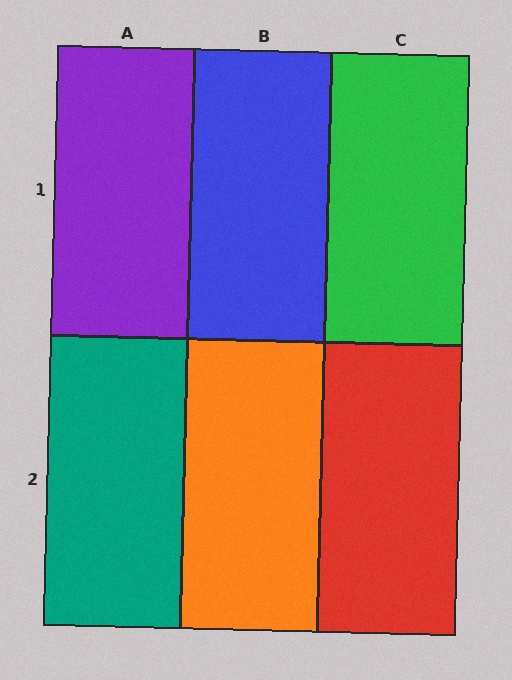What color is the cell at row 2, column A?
Teal.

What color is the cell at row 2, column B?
Orange.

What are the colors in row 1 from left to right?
Purple, blue, green.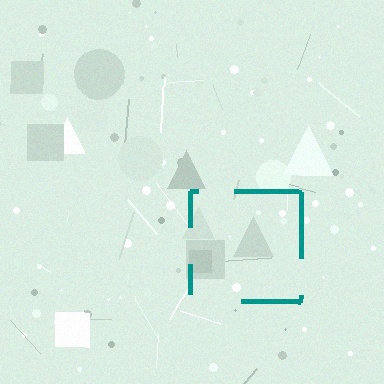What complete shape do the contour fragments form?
The contour fragments form a square.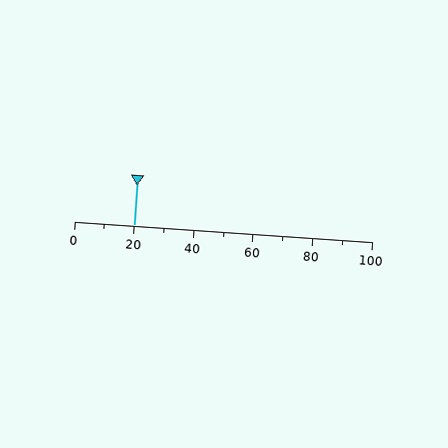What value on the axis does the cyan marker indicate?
The marker indicates approximately 20.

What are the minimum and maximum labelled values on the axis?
The axis runs from 0 to 100.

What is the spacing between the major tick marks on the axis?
The major ticks are spaced 20 apart.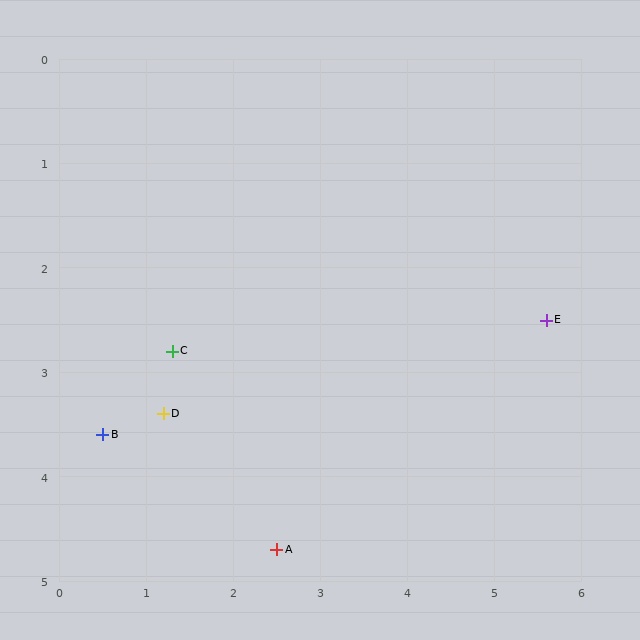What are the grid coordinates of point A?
Point A is at approximately (2.5, 4.7).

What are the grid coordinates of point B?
Point B is at approximately (0.5, 3.6).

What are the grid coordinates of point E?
Point E is at approximately (5.6, 2.5).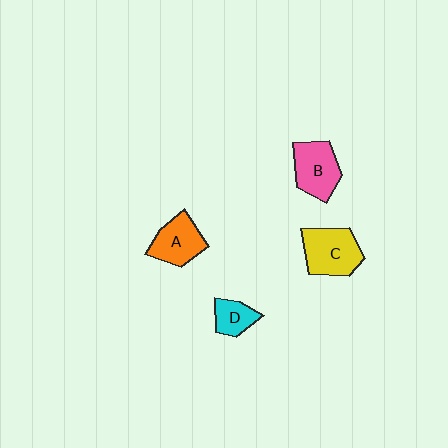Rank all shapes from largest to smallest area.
From largest to smallest: C (yellow), B (pink), A (orange), D (cyan).